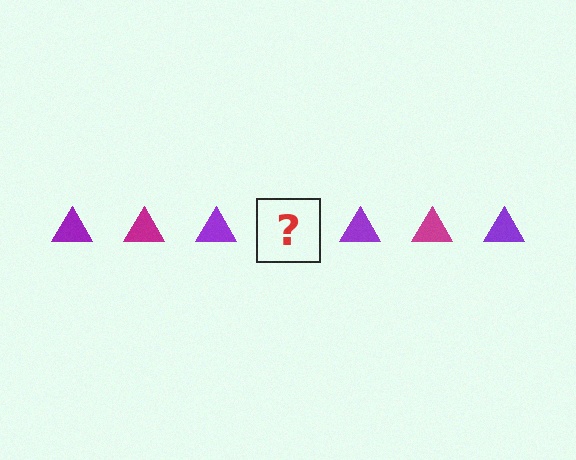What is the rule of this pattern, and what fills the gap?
The rule is that the pattern cycles through purple, magenta triangles. The gap should be filled with a magenta triangle.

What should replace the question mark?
The question mark should be replaced with a magenta triangle.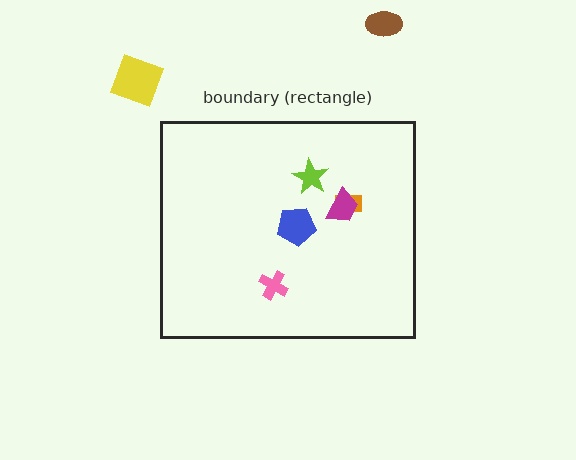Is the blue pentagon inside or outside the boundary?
Inside.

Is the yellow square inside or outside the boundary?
Outside.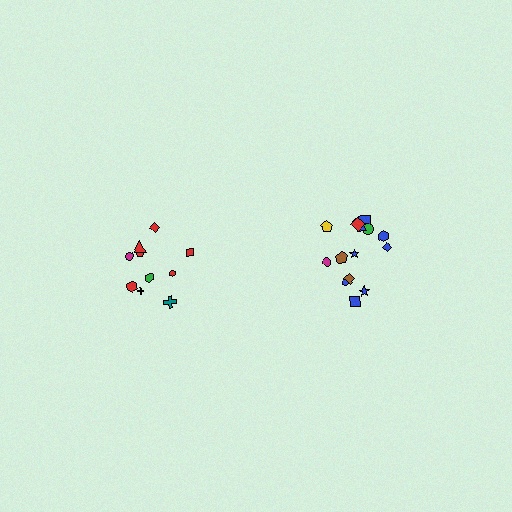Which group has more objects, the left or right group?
The right group.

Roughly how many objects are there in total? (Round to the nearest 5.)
Roughly 25 objects in total.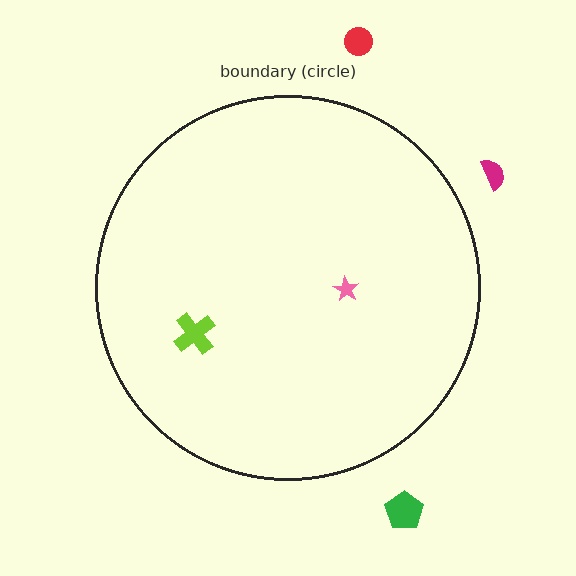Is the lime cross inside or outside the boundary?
Inside.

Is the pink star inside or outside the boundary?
Inside.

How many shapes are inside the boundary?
2 inside, 3 outside.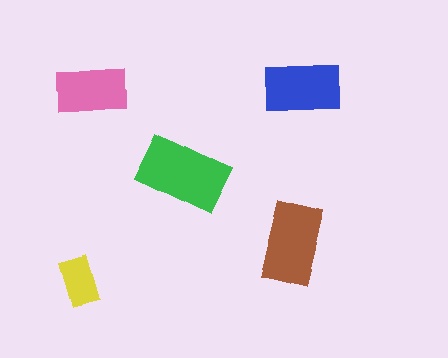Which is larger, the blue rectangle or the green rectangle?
The green one.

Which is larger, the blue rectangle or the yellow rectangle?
The blue one.